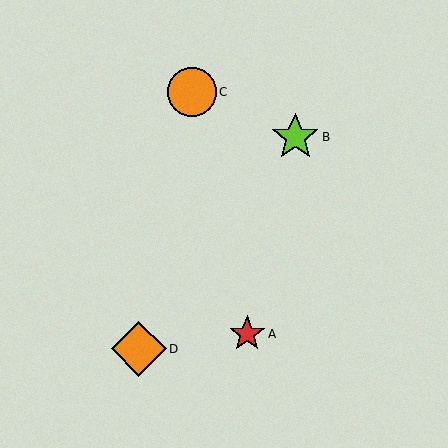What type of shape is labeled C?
Shape C is an orange circle.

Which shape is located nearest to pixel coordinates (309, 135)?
The lime star (labeled B) at (295, 137) is nearest to that location.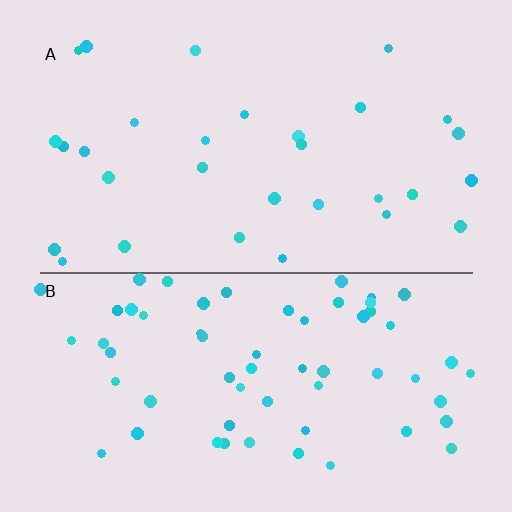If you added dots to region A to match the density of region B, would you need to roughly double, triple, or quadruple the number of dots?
Approximately double.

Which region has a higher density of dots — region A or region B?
B (the bottom).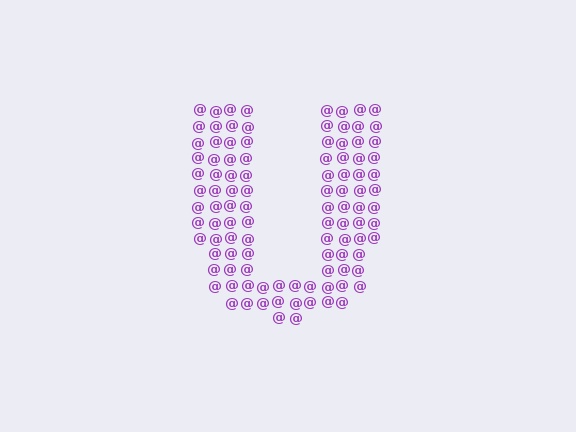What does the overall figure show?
The overall figure shows the letter U.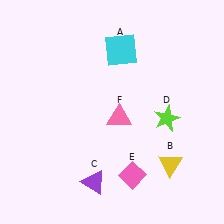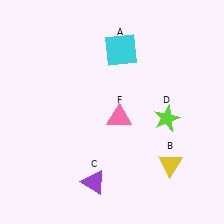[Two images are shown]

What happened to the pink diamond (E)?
The pink diamond (E) was removed in Image 2. It was in the bottom-right area of Image 1.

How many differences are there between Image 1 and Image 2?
There is 1 difference between the two images.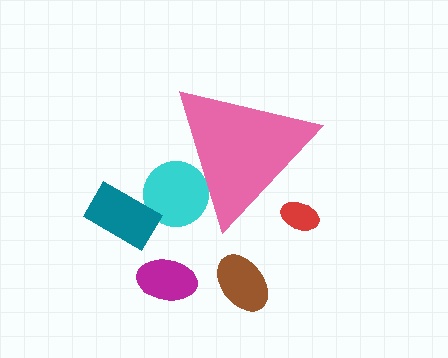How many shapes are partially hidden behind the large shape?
2 shapes are partially hidden.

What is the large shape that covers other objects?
A pink triangle.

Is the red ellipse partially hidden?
Yes, the red ellipse is partially hidden behind the pink triangle.